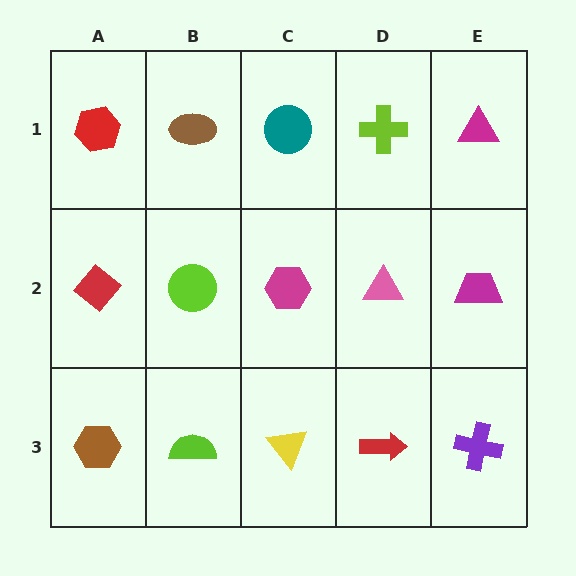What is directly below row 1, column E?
A magenta trapezoid.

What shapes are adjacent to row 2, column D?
A lime cross (row 1, column D), a red arrow (row 3, column D), a magenta hexagon (row 2, column C), a magenta trapezoid (row 2, column E).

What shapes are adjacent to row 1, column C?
A magenta hexagon (row 2, column C), a brown ellipse (row 1, column B), a lime cross (row 1, column D).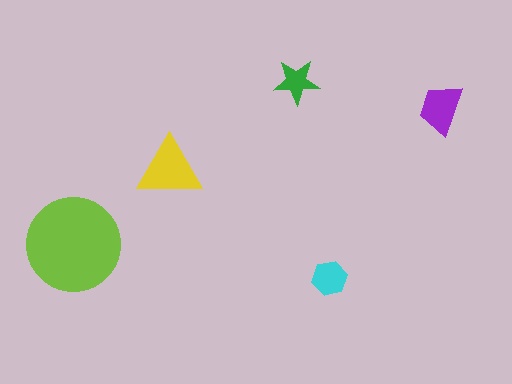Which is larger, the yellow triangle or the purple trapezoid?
The yellow triangle.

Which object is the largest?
The lime circle.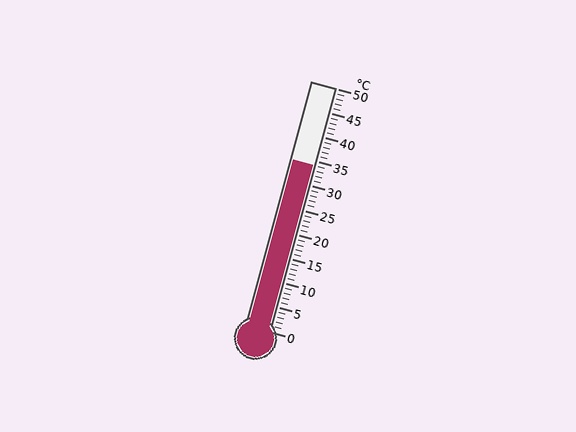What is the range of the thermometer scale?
The thermometer scale ranges from 0°C to 50°C.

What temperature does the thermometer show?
The thermometer shows approximately 34°C.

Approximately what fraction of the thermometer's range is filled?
The thermometer is filled to approximately 70% of its range.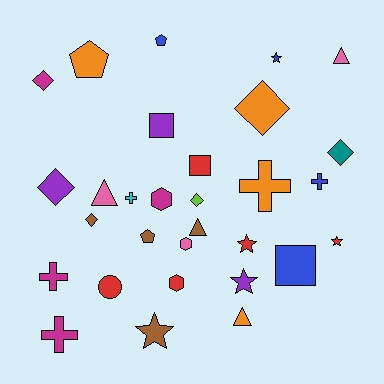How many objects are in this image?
There are 30 objects.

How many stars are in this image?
There are 5 stars.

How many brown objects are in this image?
There are 4 brown objects.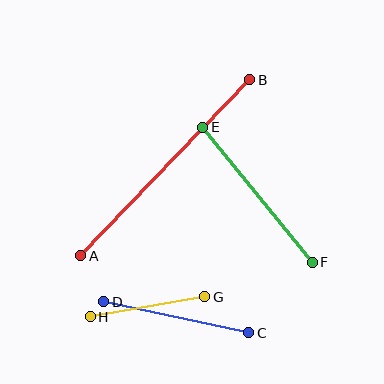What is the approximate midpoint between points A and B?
The midpoint is at approximately (165, 168) pixels.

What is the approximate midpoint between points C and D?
The midpoint is at approximately (176, 317) pixels.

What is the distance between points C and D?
The distance is approximately 149 pixels.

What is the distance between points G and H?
The distance is approximately 116 pixels.